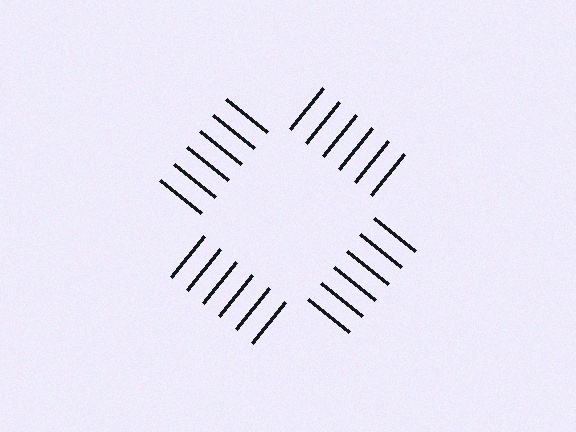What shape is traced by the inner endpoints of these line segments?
An illusory square — the line segments terminate on its edges but no continuous stroke is drawn.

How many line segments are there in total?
24 — 6 along each of the 4 edges.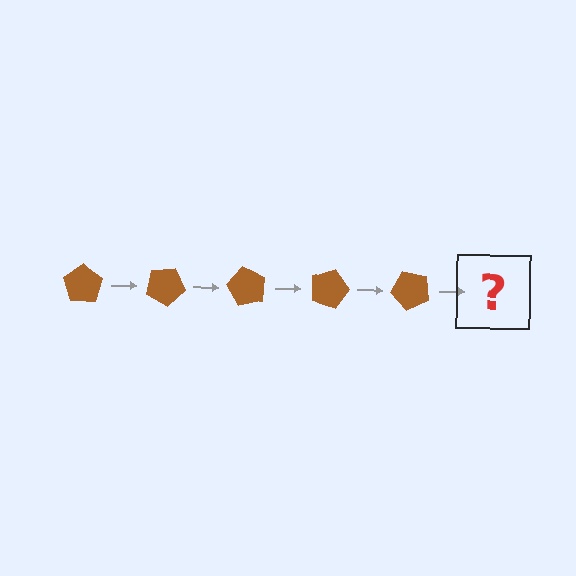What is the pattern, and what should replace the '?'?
The pattern is that the pentagon rotates 30 degrees each step. The '?' should be a brown pentagon rotated 150 degrees.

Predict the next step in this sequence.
The next step is a brown pentagon rotated 150 degrees.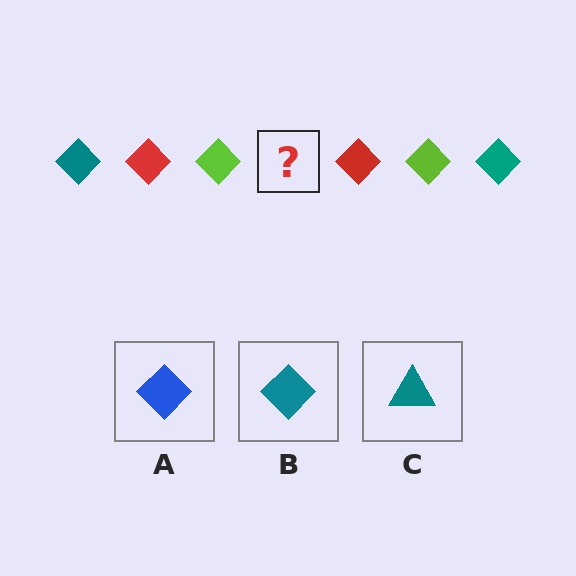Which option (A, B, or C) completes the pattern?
B.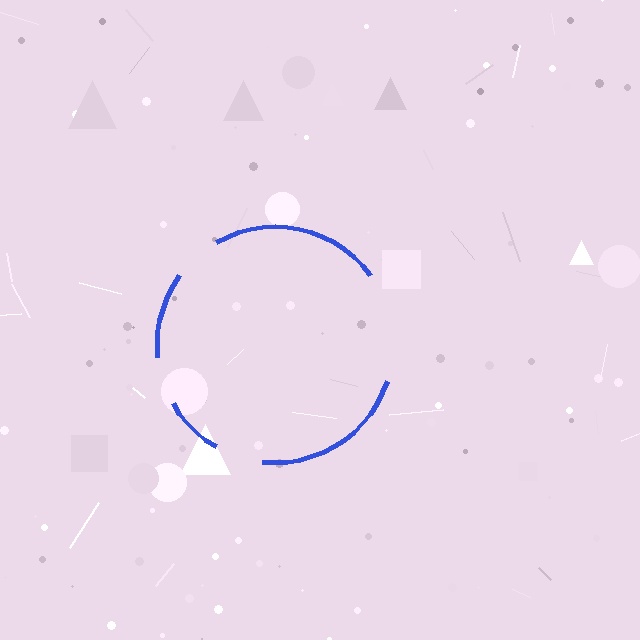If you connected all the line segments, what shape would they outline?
They would outline a circle.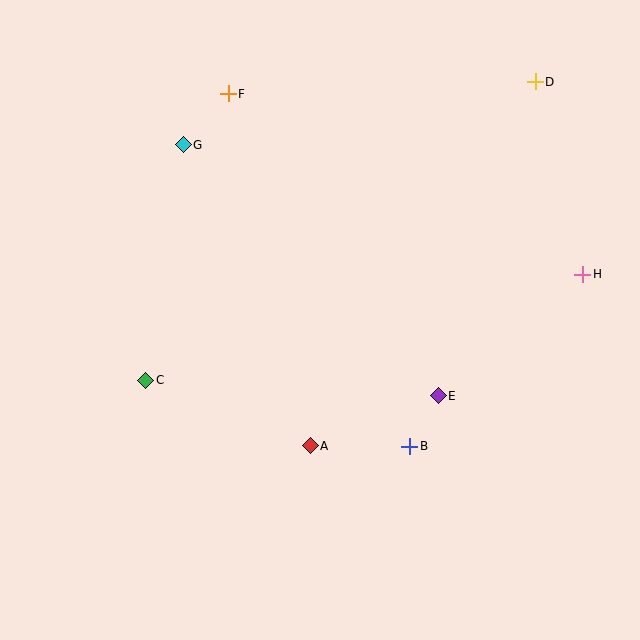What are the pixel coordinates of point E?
Point E is at (438, 396).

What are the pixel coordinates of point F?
Point F is at (228, 94).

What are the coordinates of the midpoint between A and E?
The midpoint between A and E is at (374, 421).